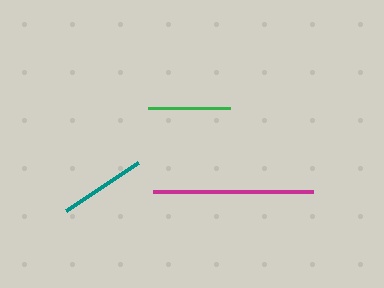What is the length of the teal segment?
The teal segment is approximately 87 pixels long.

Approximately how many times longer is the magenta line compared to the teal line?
The magenta line is approximately 1.8 times the length of the teal line.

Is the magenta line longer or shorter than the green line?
The magenta line is longer than the green line.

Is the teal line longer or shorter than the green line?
The teal line is longer than the green line.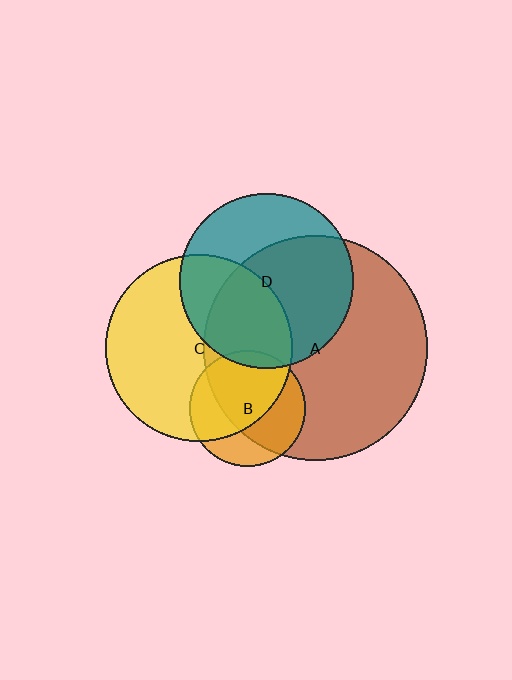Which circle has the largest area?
Circle A (brown).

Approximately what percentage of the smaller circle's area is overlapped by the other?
Approximately 60%.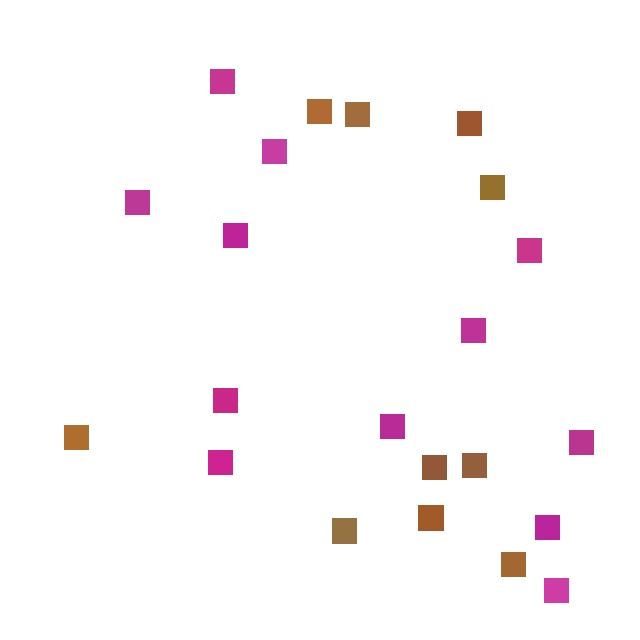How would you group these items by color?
There are 2 groups: one group of brown squares (10) and one group of magenta squares (12).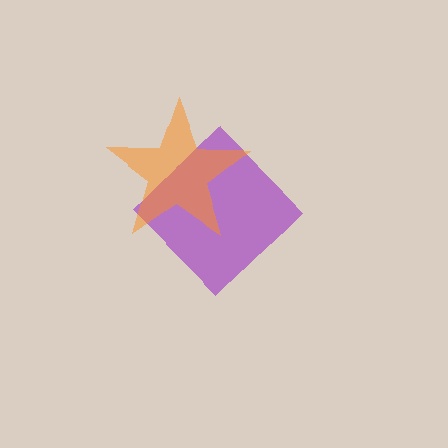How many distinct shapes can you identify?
There are 2 distinct shapes: a purple diamond, an orange star.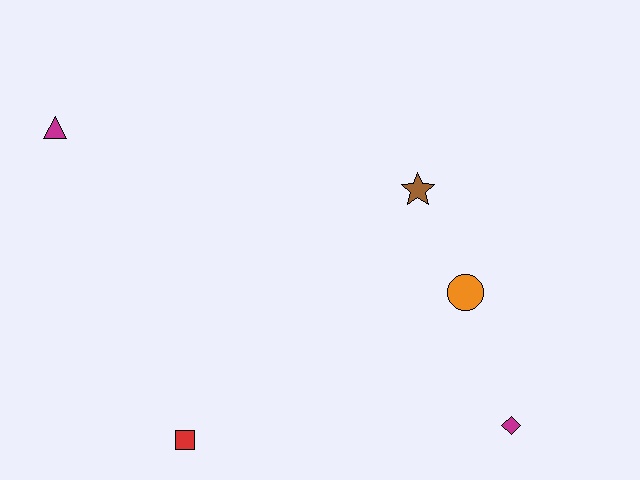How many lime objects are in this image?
There are no lime objects.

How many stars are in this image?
There is 1 star.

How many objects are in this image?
There are 5 objects.